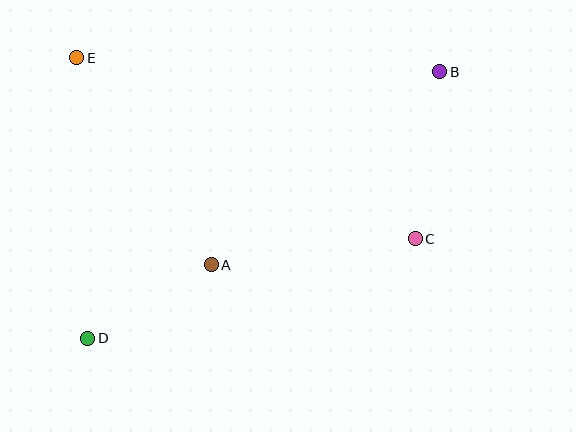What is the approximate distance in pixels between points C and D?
The distance between C and D is approximately 342 pixels.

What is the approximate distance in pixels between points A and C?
The distance between A and C is approximately 206 pixels.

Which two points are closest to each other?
Points A and D are closest to each other.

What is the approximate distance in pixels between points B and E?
The distance between B and E is approximately 363 pixels.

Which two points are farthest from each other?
Points B and D are farthest from each other.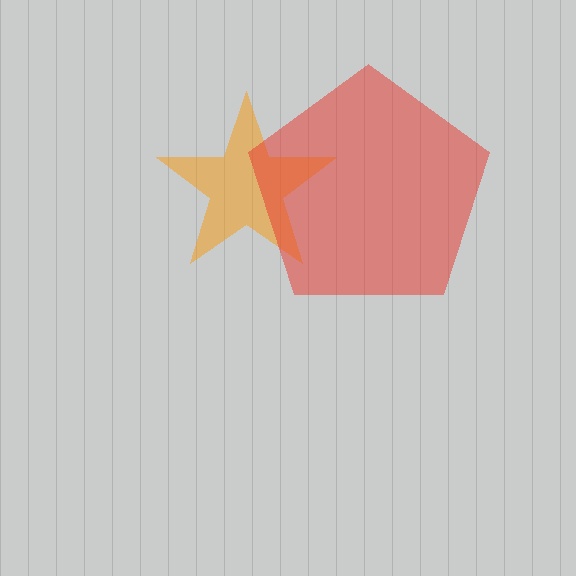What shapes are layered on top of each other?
The layered shapes are: an orange star, a red pentagon.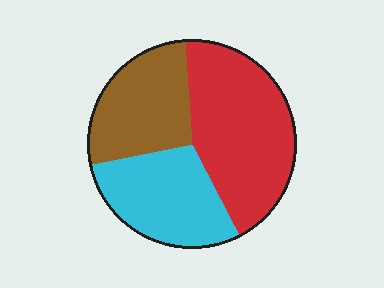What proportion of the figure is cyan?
Cyan covers roughly 30% of the figure.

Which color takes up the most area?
Red, at roughly 45%.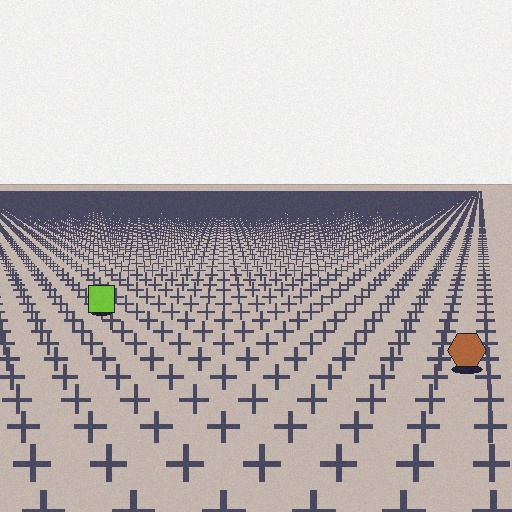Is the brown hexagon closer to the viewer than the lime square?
Yes. The brown hexagon is closer — you can tell from the texture gradient: the ground texture is coarser near it.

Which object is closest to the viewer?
The brown hexagon is closest. The texture marks near it are larger and more spread out.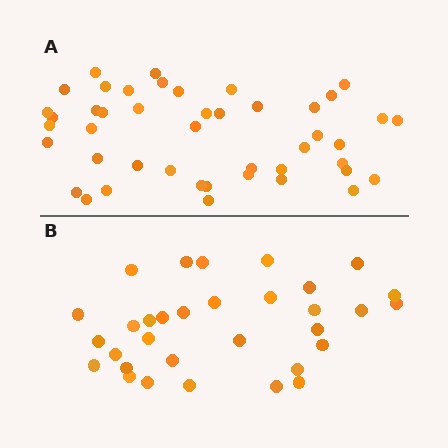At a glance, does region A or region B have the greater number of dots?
Region A (the top region) has more dots.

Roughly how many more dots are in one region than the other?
Region A has approximately 15 more dots than region B.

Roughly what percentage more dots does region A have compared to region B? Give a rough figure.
About 40% more.